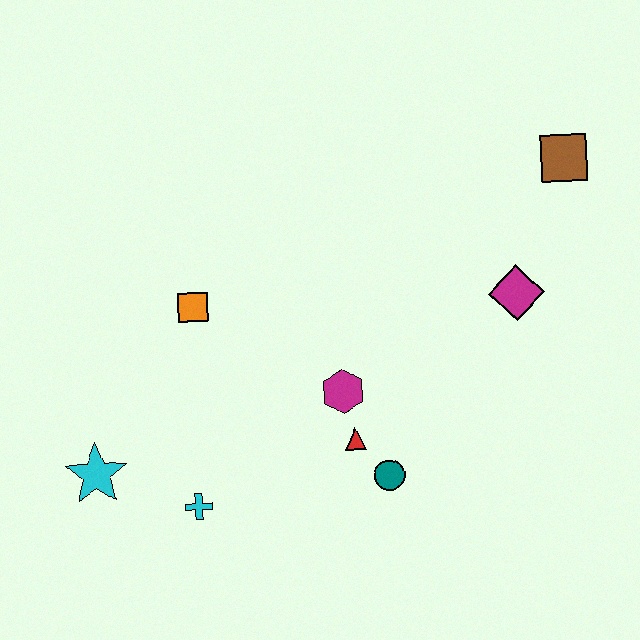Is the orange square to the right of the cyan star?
Yes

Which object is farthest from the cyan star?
The brown square is farthest from the cyan star.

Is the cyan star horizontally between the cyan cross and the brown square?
No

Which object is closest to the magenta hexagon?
The red triangle is closest to the magenta hexagon.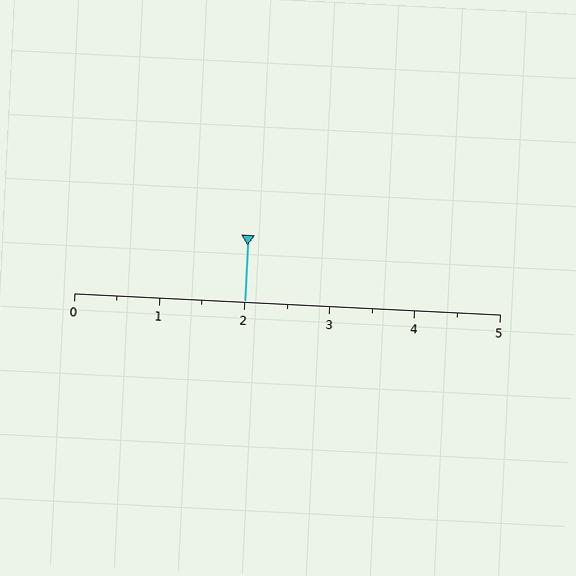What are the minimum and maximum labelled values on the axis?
The axis runs from 0 to 5.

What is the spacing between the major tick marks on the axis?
The major ticks are spaced 1 apart.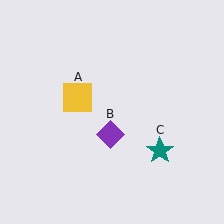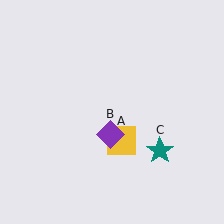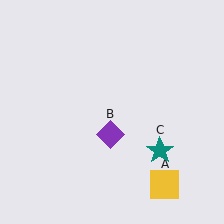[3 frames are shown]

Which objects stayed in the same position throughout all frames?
Purple diamond (object B) and teal star (object C) remained stationary.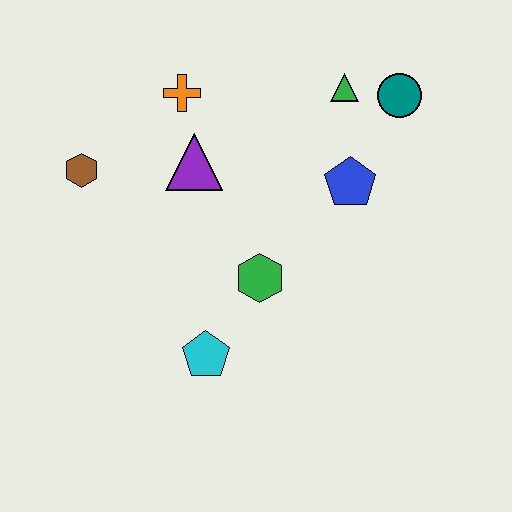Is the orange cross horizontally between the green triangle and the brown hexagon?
Yes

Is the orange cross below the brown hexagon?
No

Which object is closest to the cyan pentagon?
The green hexagon is closest to the cyan pentagon.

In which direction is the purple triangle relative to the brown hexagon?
The purple triangle is to the right of the brown hexagon.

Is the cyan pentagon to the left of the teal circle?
Yes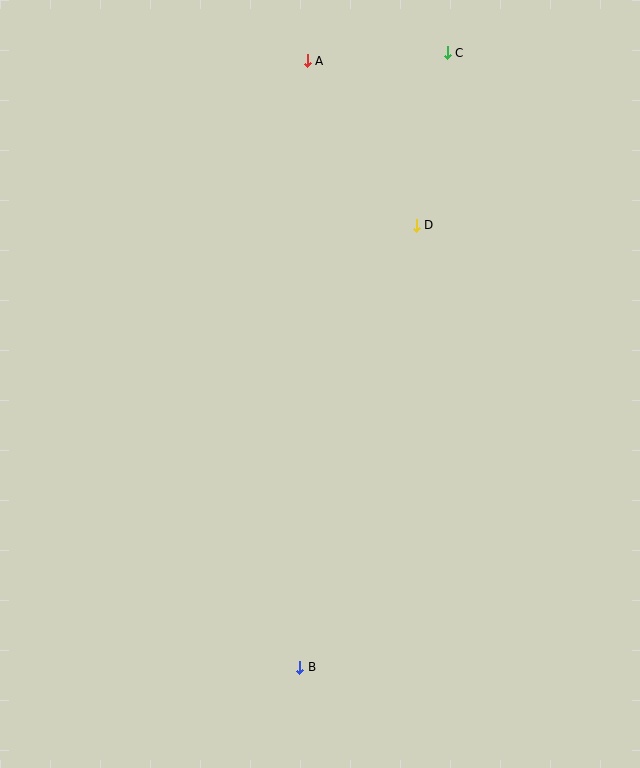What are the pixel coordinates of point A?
Point A is at (307, 61).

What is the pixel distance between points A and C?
The distance between A and C is 140 pixels.